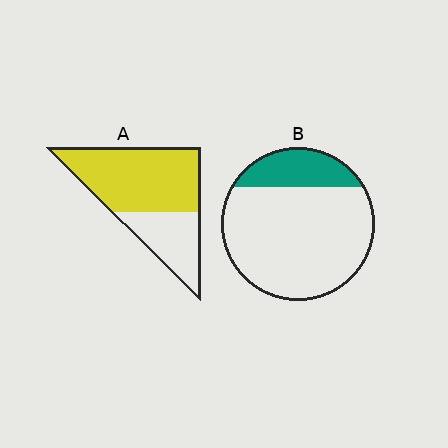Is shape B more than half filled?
No.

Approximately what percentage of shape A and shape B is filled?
A is approximately 65% and B is approximately 20%.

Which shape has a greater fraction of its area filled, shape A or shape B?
Shape A.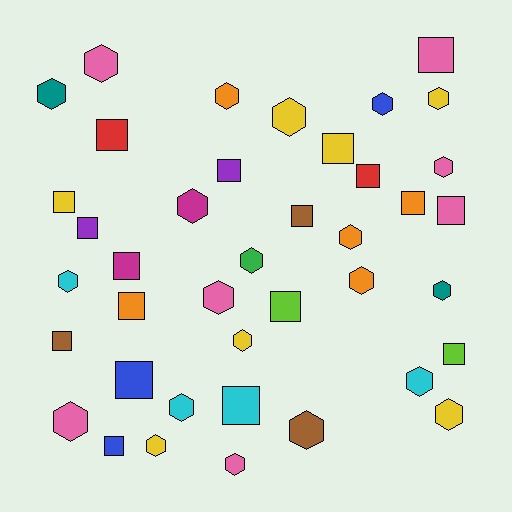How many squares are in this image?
There are 18 squares.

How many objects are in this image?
There are 40 objects.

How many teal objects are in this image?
There are 2 teal objects.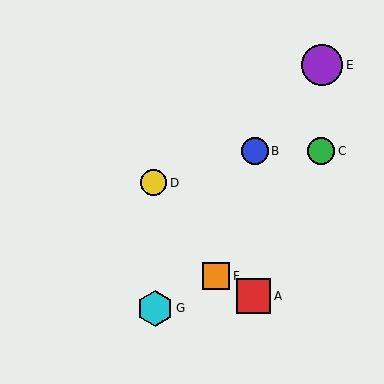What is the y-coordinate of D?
Object D is at y≈183.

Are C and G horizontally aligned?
No, C is at y≈151 and G is at y≈308.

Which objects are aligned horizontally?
Objects B, C are aligned horizontally.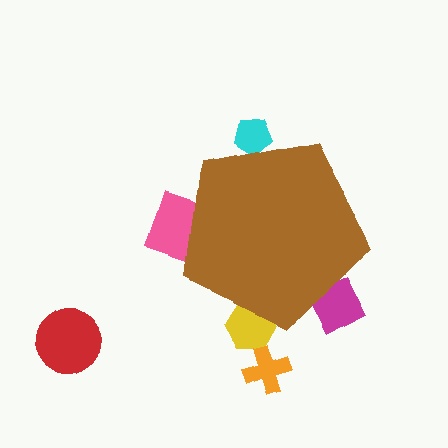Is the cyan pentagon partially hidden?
Yes, the cyan pentagon is partially hidden behind the brown pentagon.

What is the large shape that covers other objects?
A brown pentagon.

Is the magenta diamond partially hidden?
Yes, the magenta diamond is partially hidden behind the brown pentagon.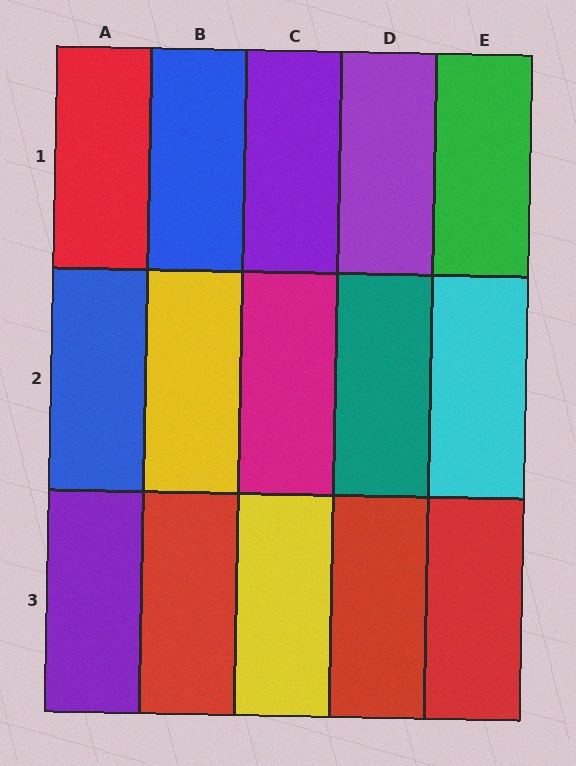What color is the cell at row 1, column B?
Blue.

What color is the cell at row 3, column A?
Purple.